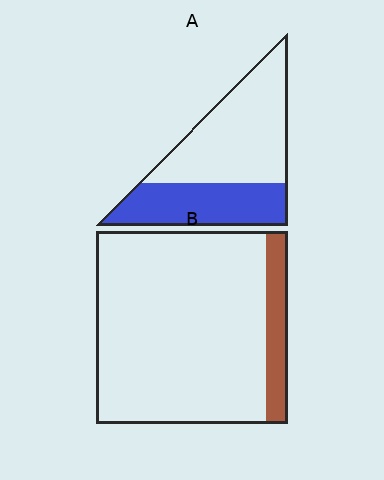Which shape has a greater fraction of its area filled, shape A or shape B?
Shape A.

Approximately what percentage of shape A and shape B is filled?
A is approximately 40% and B is approximately 10%.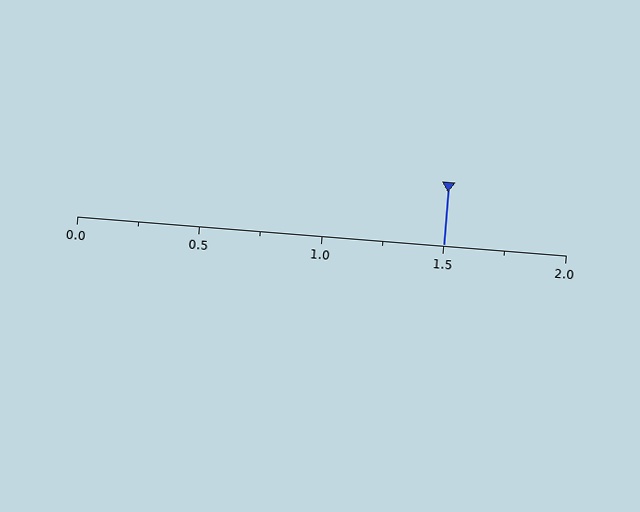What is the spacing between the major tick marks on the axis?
The major ticks are spaced 0.5 apart.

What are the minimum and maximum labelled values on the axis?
The axis runs from 0.0 to 2.0.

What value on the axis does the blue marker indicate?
The marker indicates approximately 1.5.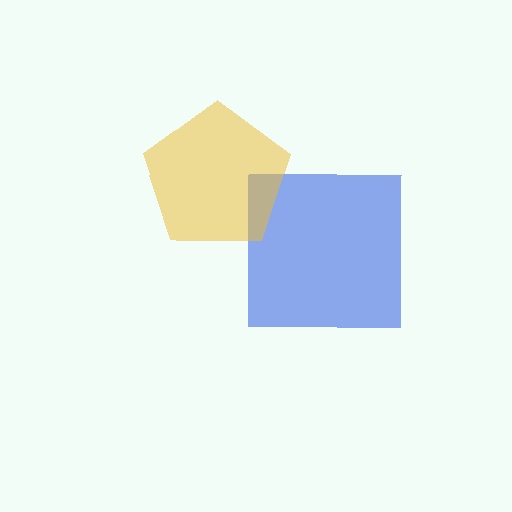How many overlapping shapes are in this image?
There are 2 overlapping shapes in the image.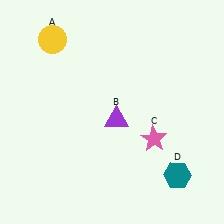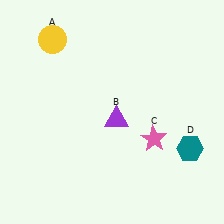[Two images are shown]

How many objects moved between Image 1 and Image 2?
1 object moved between the two images.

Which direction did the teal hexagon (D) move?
The teal hexagon (D) moved up.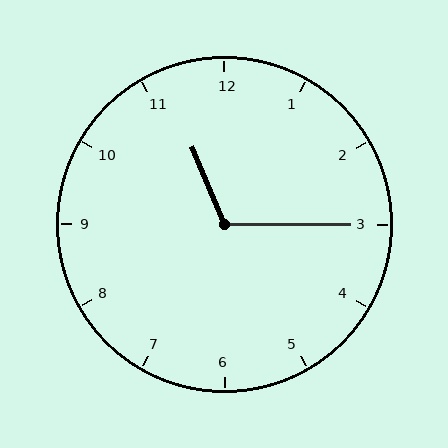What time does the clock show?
11:15.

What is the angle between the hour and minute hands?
Approximately 112 degrees.